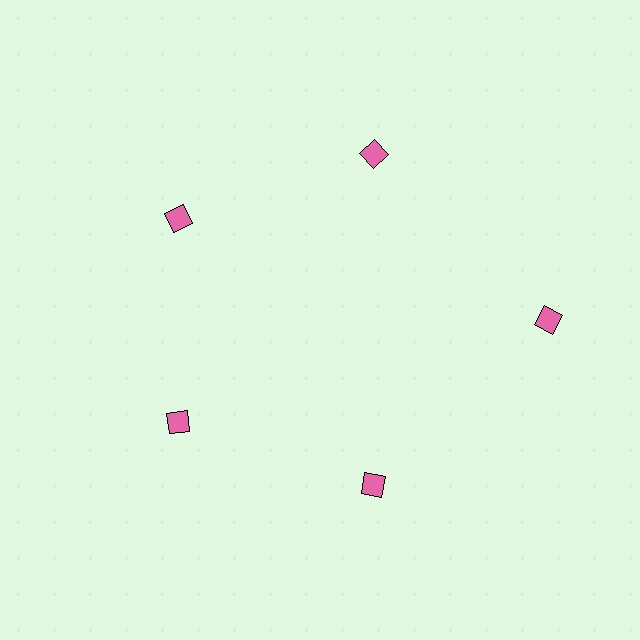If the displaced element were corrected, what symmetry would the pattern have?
It would have 5-fold rotational symmetry — the pattern would map onto itself every 72 degrees.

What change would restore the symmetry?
The symmetry would be restored by moving it inward, back onto the ring so that all 5 diamonds sit at equal angles and equal distance from the center.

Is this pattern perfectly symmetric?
No. The 5 pink diamonds are arranged in a ring, but one element near the 3 o'clock position is pushed outward from the center, breaking the 5-fold rotational symmetry.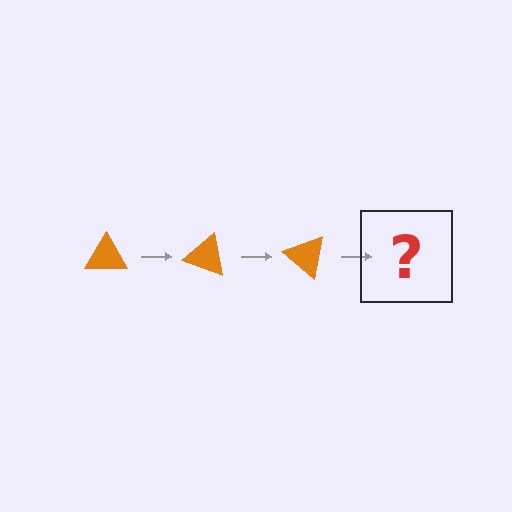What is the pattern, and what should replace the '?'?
The pattern is that the triangle rotates 20 degrees each step. The '?' should be an orange triangle rotated 60 degrees.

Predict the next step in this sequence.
The next step is an orange triangle rotated 60 degrees.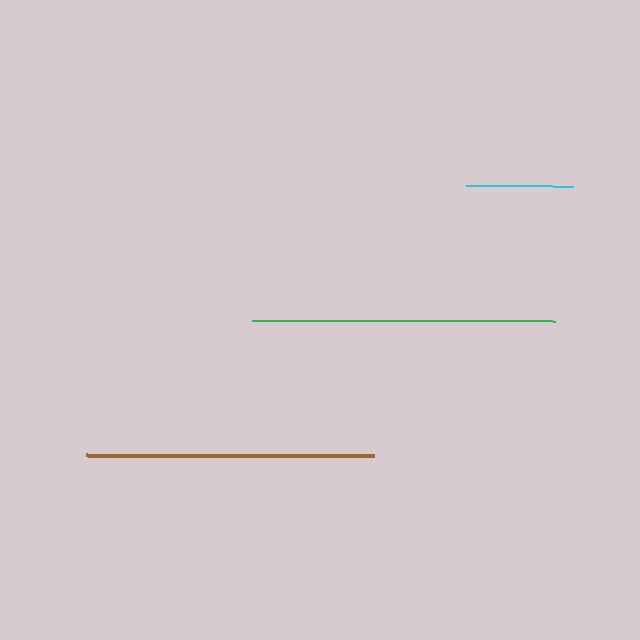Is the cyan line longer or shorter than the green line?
The green line is longer than the cyan line.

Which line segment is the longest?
The green line is the longest at approximately 303 pixels.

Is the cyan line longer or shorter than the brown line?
The brown line is longer than the cyan line.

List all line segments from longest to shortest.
From longest to shortest: green, brown, cyan.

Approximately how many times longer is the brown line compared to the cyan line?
The brown line is approximately 2.7 times the length of the cyan line.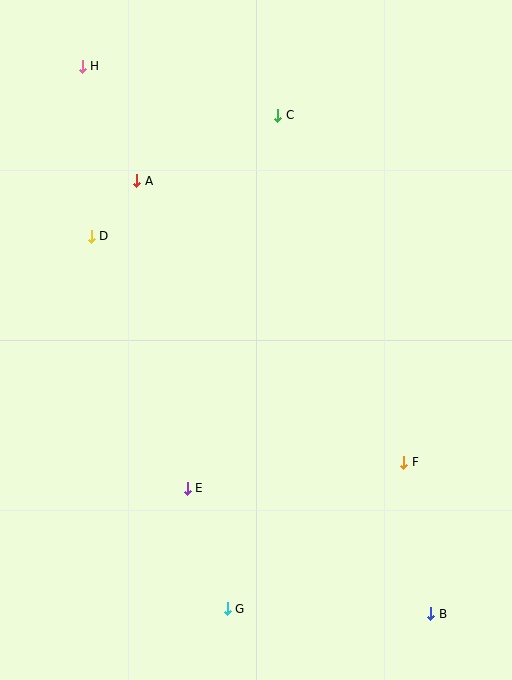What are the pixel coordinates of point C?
Point C is at (278, 115).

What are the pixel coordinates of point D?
Point D is at (91, 236).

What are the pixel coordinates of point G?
Point G is at (227, 609).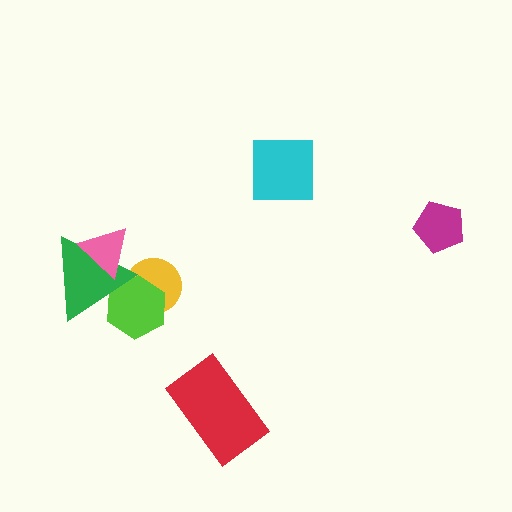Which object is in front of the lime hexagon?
The green triangle is in front of the lime hexagon.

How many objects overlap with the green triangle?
3 objects overlap with the green triangle.